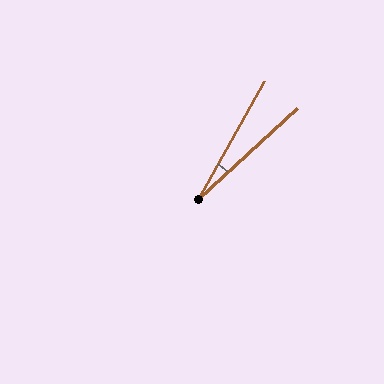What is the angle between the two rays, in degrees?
Approximately 18 degrees.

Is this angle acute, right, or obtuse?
It is acute.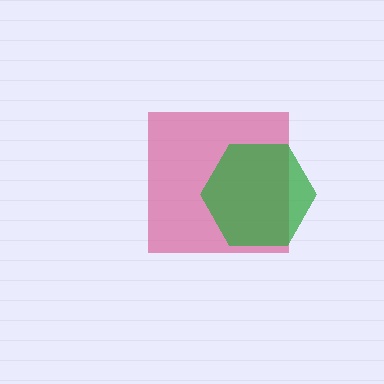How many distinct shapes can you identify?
There are 2 distinct shapes: a pink square, a green hexagon.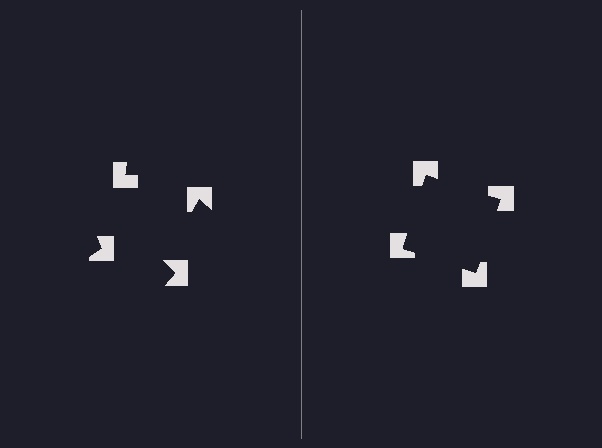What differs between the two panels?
The notched squares are positioned identically on both sides; only the wedge orientations differ. On the right they align to a square; on the left they are misaligned.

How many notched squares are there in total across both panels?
8 — 4 on each side.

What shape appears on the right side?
An illusory square.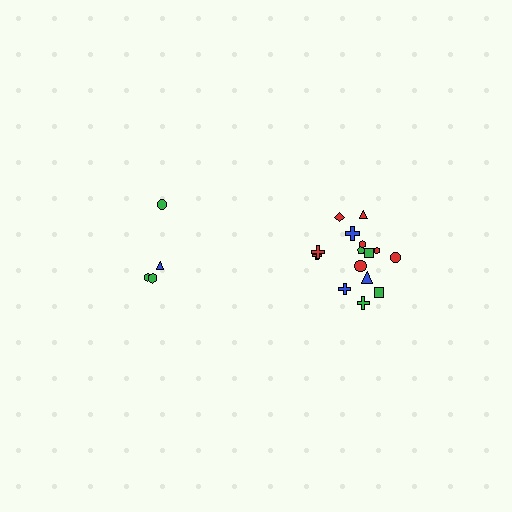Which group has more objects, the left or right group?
The right group.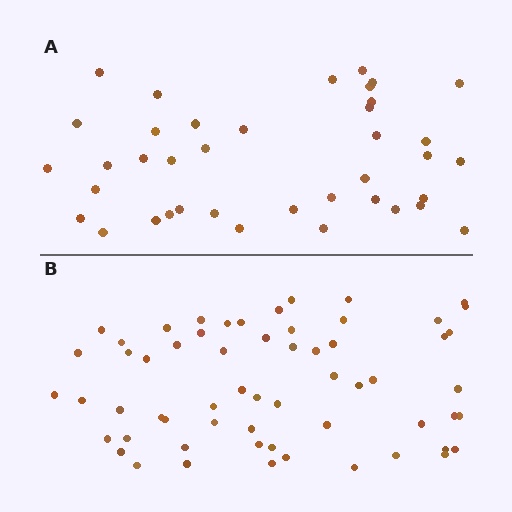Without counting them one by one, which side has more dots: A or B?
Region B (the bottom region) has more dots.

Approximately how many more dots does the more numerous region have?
Region B has approximately 20 more dots than region A.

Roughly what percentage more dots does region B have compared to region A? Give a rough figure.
About 55% more.